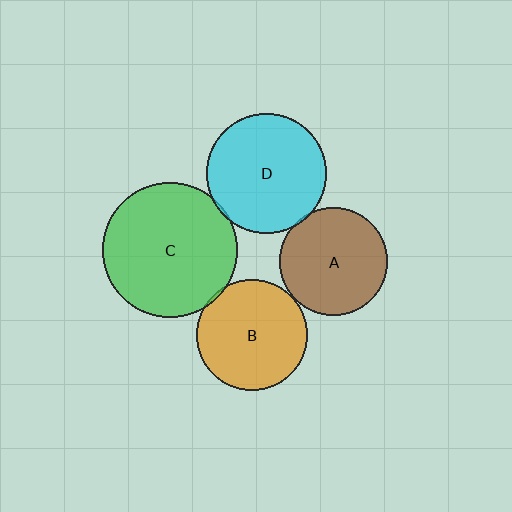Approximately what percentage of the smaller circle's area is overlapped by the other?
Approximately 5%.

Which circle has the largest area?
Circle C (green).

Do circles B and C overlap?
Yes.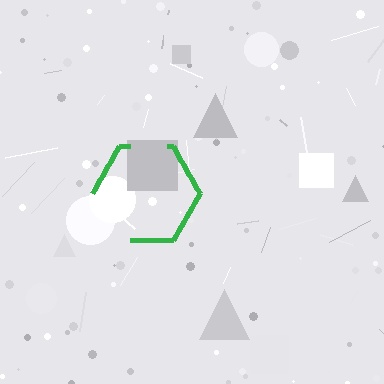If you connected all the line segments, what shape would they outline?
They would outline a hexagon.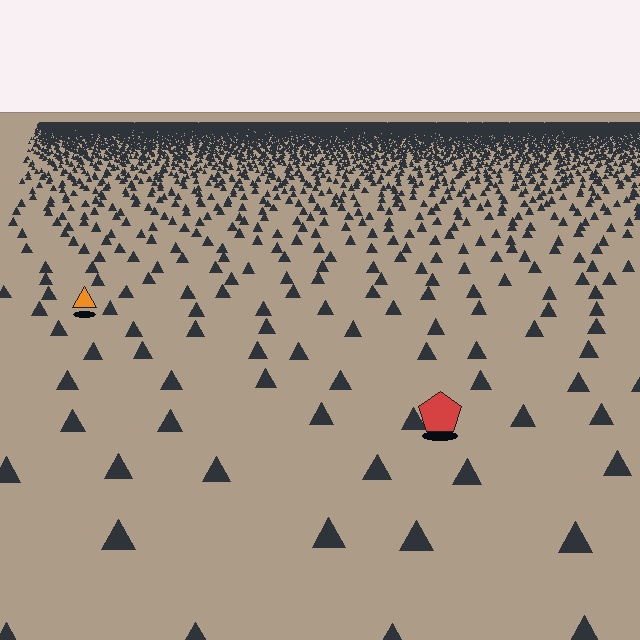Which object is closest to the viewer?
The red pentagon is closest. The texture marks near it are larger and more spread out.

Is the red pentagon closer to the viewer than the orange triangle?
Yes. The red pentagon is closer — you can tell from the texture gradient: the ground texture is coarser near it.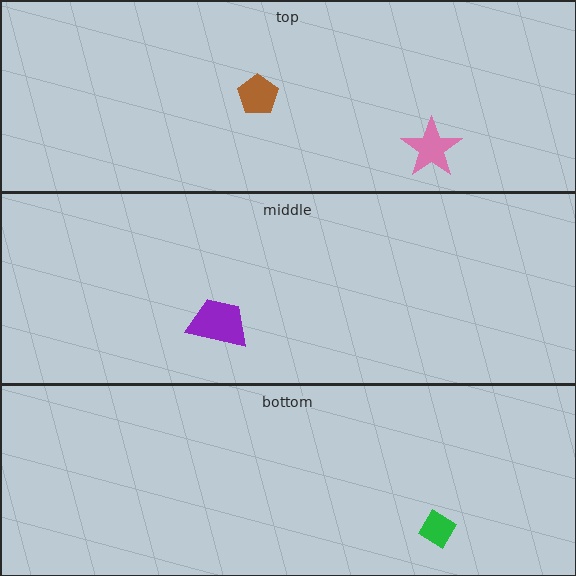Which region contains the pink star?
The top region.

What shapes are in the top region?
The pink star, the brown pentagon.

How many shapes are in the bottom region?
1.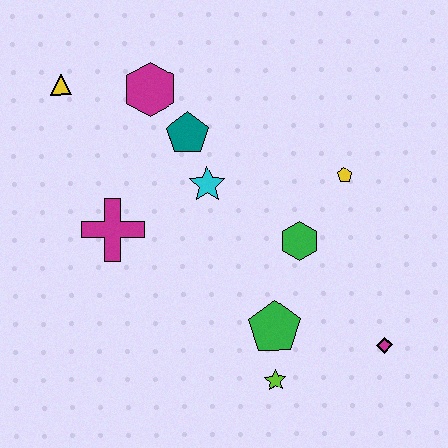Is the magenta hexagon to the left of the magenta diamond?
Yes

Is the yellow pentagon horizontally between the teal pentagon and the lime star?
No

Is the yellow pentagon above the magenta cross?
Yes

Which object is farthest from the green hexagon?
The yellow triangle is farthest from the green hexagon.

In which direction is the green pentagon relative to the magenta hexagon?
The green pentagon is below the magenta hexagon.